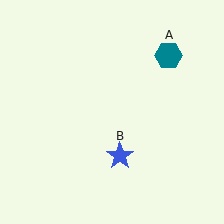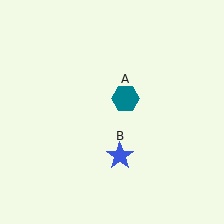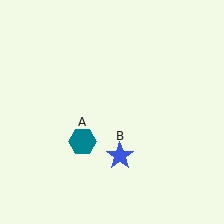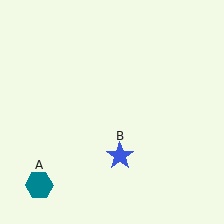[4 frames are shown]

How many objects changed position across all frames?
1 object changed position: teal hexagon (object A).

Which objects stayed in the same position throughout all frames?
Blue star (object B) remained stationary.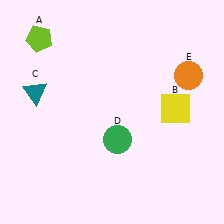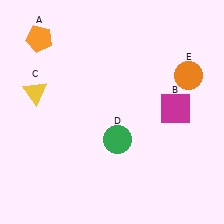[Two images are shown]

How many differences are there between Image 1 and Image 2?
There are 3 differences between the two images.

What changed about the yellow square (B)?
In Image 1, B is yellow. In Image 2, it changed to magenta.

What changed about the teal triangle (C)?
In Image 1, C is teal. In Image 2, it changed to yellow.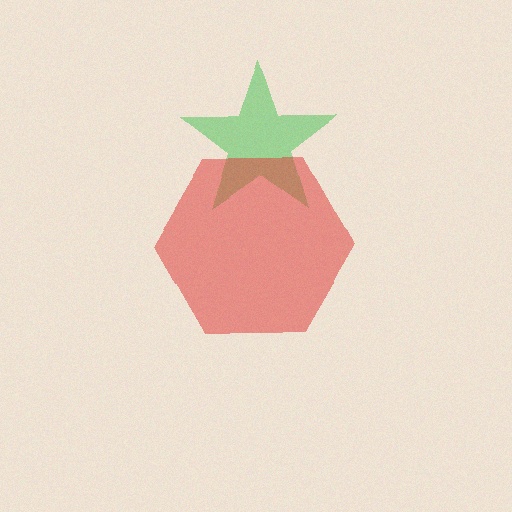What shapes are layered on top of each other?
The layered shapes are: a green star, a red hexagon.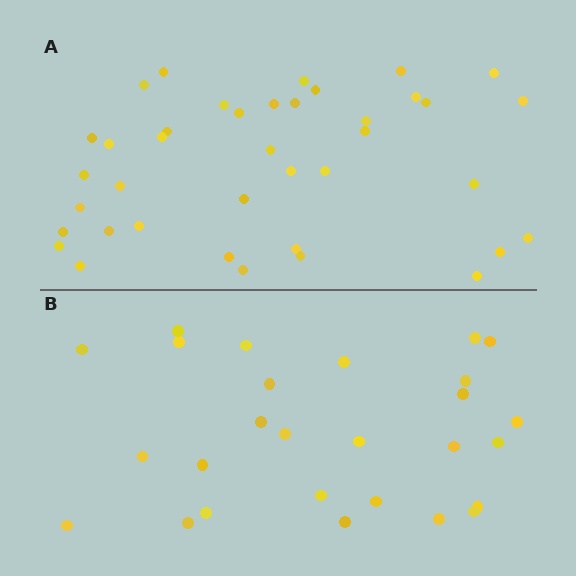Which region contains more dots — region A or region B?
Region A (the top region) has more dots.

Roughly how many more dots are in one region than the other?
Region A has roughly 12 or so more dots than region B.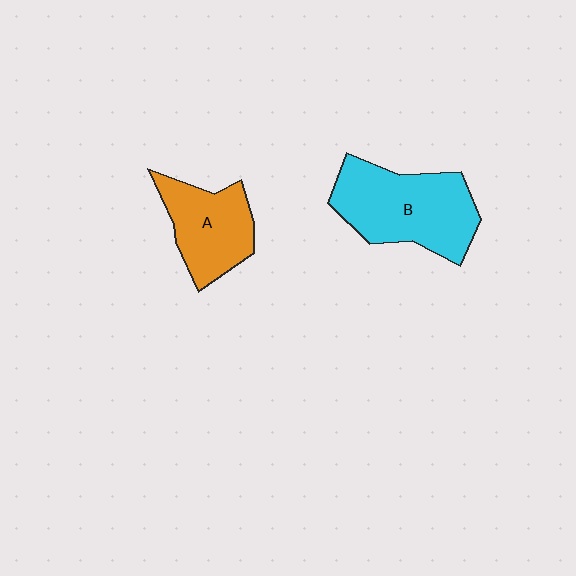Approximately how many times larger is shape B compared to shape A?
Approximately 1.5 times.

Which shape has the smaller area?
Shape A (orange).